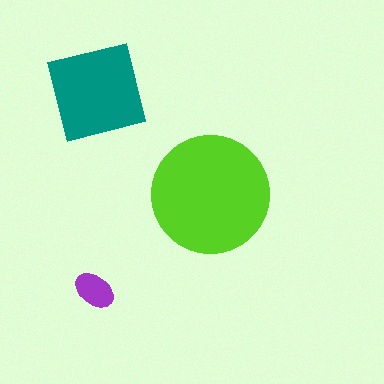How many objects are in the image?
There are 3 objects in the image.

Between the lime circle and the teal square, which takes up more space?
The lime circle.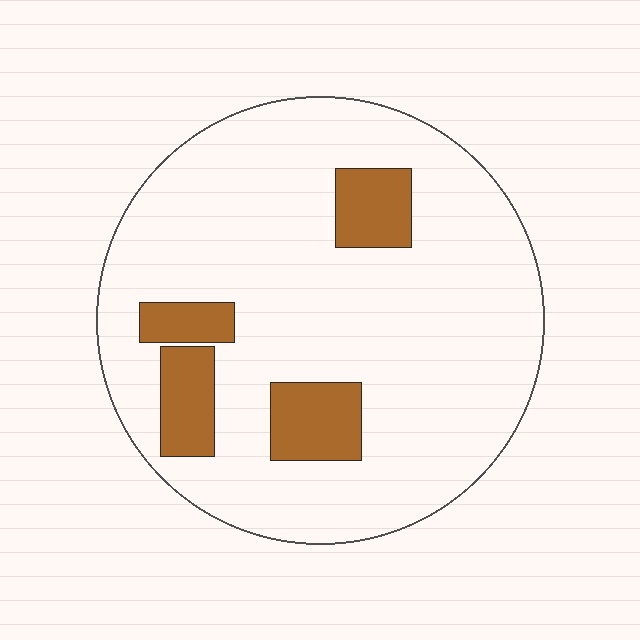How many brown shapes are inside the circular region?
4.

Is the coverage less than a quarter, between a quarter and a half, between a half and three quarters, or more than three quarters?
Less than a quarter.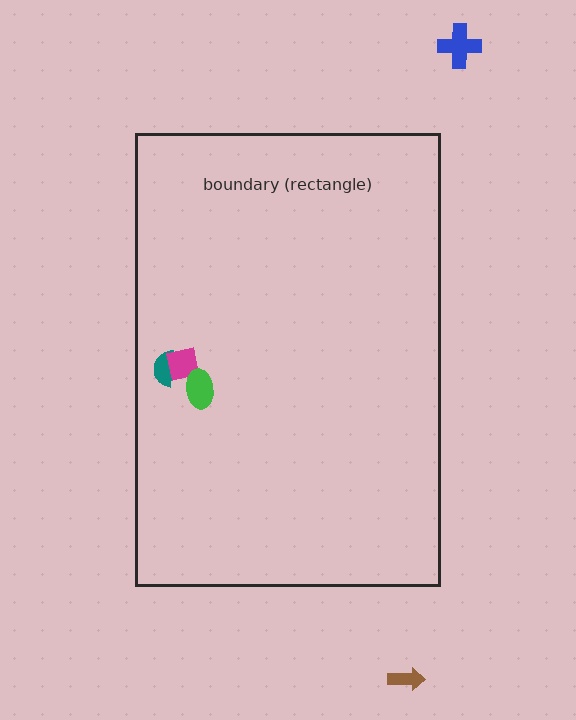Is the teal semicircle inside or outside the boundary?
Inside.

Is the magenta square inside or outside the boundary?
Inside.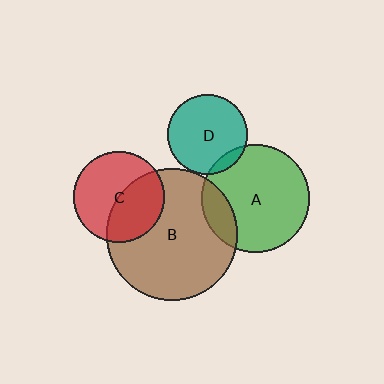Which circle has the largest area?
Circle B (brown).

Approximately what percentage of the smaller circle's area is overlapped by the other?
Approximately 15%.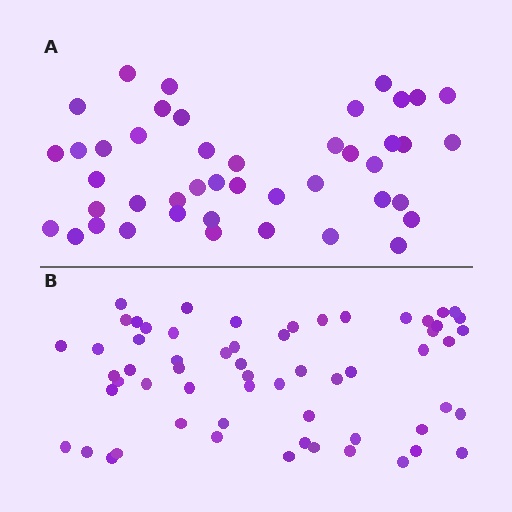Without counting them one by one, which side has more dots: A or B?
Region B (the bottom region) has more dots.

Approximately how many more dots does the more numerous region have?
Region B has approximately 15 more dots than region A.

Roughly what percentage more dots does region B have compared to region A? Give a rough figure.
About 35% more.